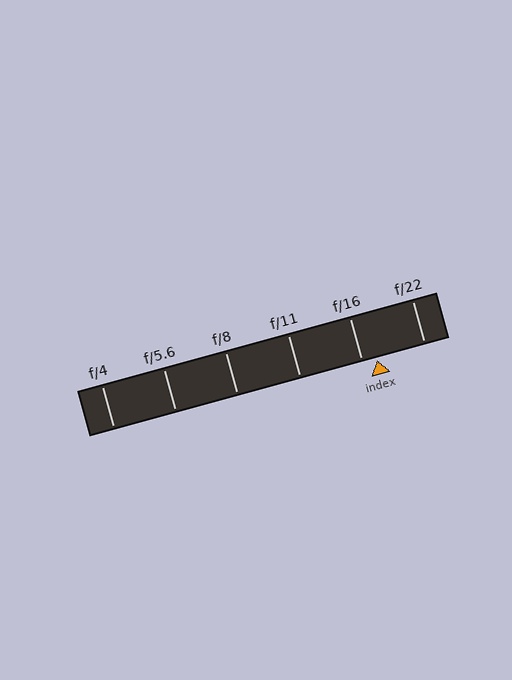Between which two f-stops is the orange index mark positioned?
The index mark is between f/16 and f/22.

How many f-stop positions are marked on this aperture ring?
There are 6 f-stop positions marked.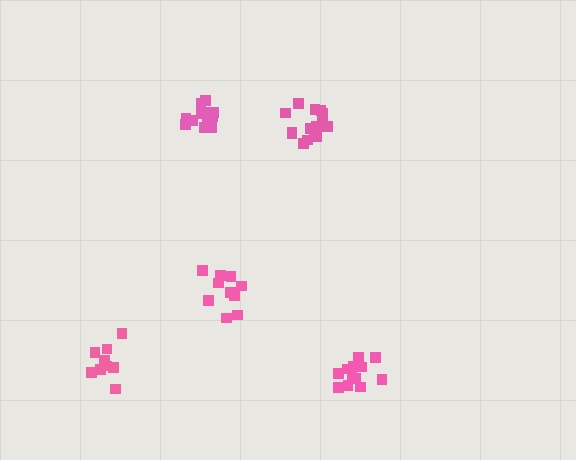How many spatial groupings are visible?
There are 5 spatial groupings.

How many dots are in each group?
Group 1: 14 dots, Group 2: 12 dots, Group 3: 11 dots, Group 4: 15 dots, Group 5: 9 dots (61 total).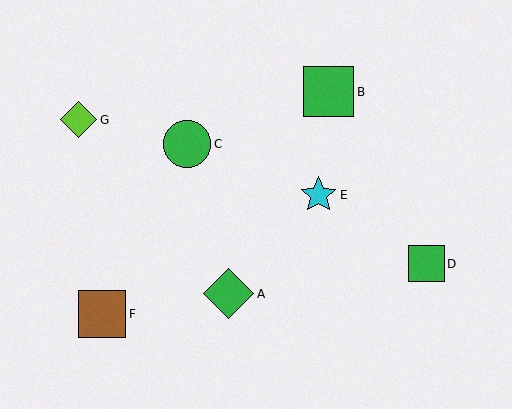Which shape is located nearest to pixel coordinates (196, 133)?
The green circle (labeled C) at (187, 144) is nearest to that location.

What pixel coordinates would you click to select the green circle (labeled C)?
Click at (187, 144) to select the green circle C.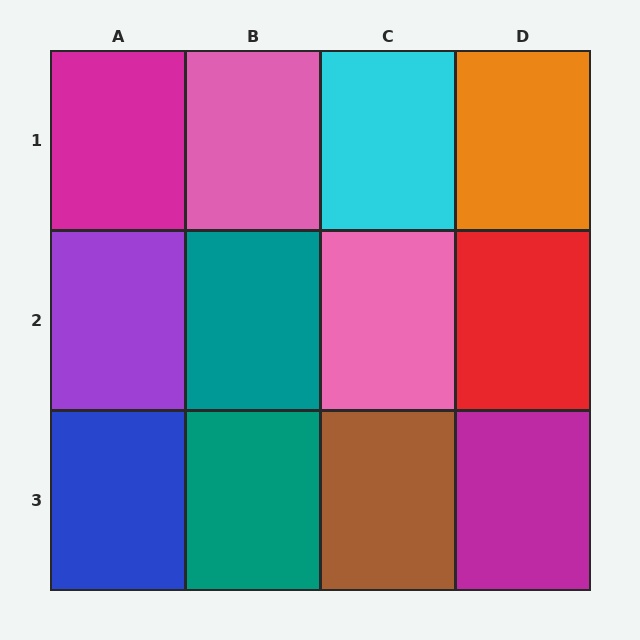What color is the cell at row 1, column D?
Orange.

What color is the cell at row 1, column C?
Cyan.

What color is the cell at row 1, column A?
Magenta.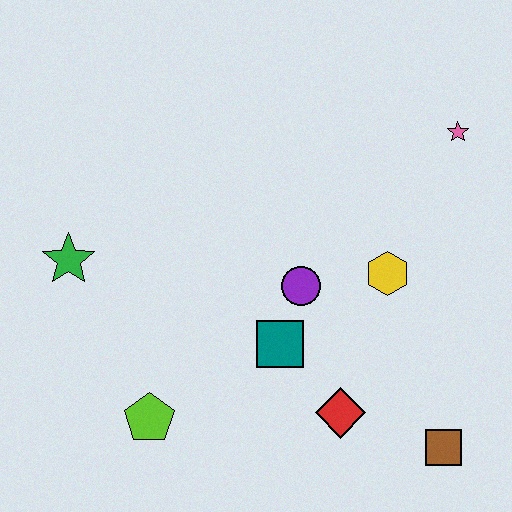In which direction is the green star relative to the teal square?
The green star is to the left of the teal square.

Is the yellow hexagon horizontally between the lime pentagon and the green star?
No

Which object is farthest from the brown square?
The green star is farthest from the brown square.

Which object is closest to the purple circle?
The teal square is closest to the purple circle.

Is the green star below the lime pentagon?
No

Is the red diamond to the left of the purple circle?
No